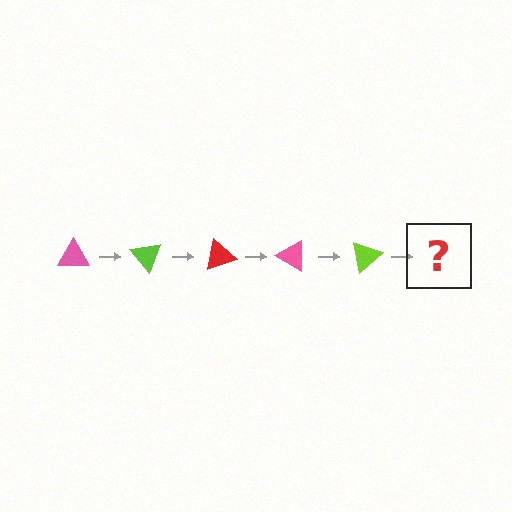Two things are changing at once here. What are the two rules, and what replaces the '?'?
The two rules are that it rotates 50 degrees each step and the color cycles through pink, lime, and red. The '?' should be a red triangle, rotated 250 degrees from the start.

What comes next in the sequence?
The next element should be a red triangle, rotated 250 degrees from the start.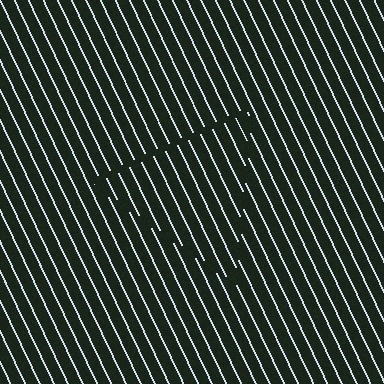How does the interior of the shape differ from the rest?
The interior of the shape contains the same grating, shifted by half a period — the contour is defined by the phase discontinuity where line-ends from the inner and outer gratings abut.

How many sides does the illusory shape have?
3 sides — the line-ends trace a triangle.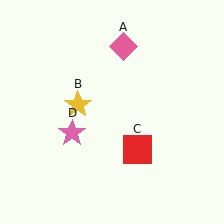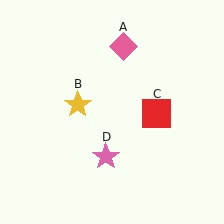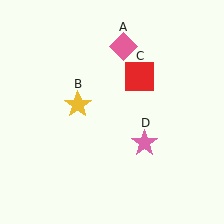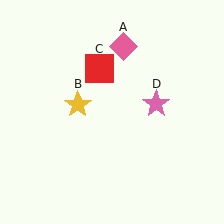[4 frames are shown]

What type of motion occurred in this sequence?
The red square (object C), pink star (object D) rotated counterclockwise around the center of the scene.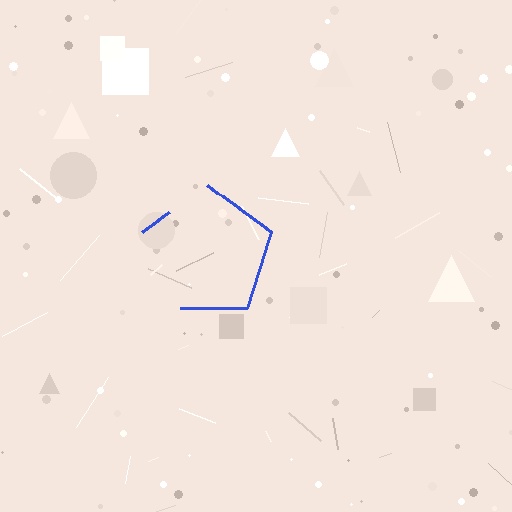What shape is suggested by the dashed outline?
The dashed outline suggests a pentagon.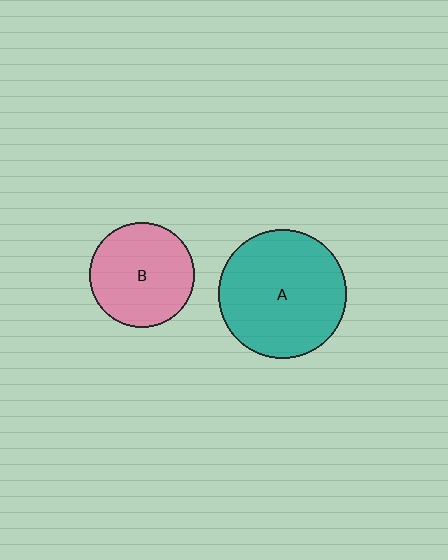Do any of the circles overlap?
No, none of the circles overlap.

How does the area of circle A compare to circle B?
Approximately 1.5 times.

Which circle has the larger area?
Circle A (teal).